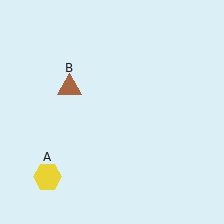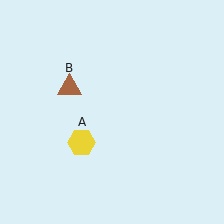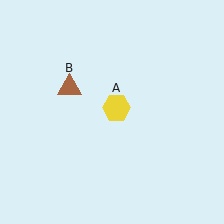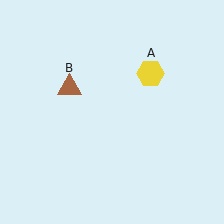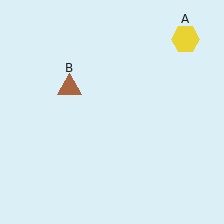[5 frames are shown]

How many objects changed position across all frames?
1 object changed position: yellow hexagon (object A).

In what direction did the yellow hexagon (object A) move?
The yellow hexagon (object A) moved up and to the right.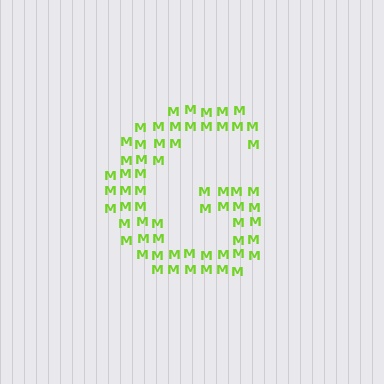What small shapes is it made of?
It is made of small letter M's.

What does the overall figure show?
The overall figure shows the letter G.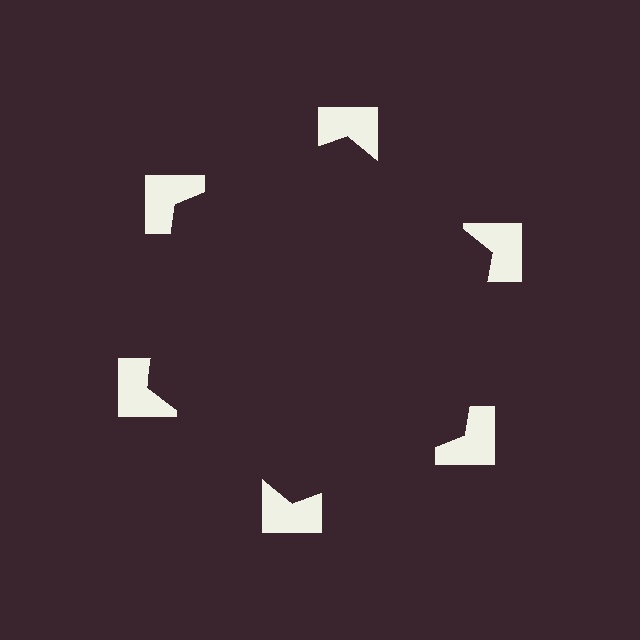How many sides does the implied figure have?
6 sides.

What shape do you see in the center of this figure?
An illusory hexagon — its edges are inferred from the aligned wedge cuts in the notched squares, not physically drawn.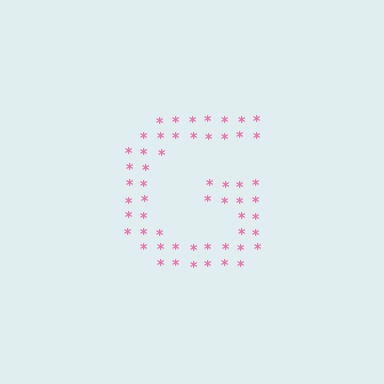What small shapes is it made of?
It is made of small asterisks.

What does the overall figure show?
The overall figure shows the letter G.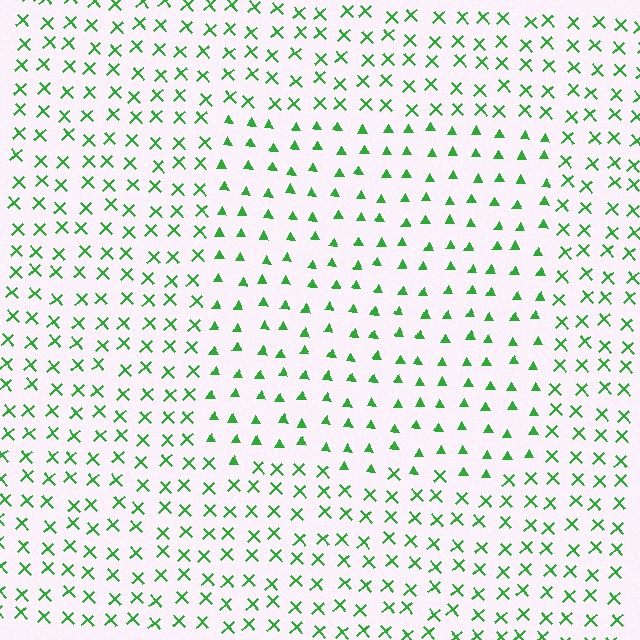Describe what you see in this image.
The image is filled with small green elements arranged in a uniform grid. A rectangle-shaped region contains triangles, while the surrounding area contains X marks. The boundary is defined purely by the change in element shape.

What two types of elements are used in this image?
The image uses triangles inside the rectangle region and X marks outside it.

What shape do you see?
I see a rectangle.